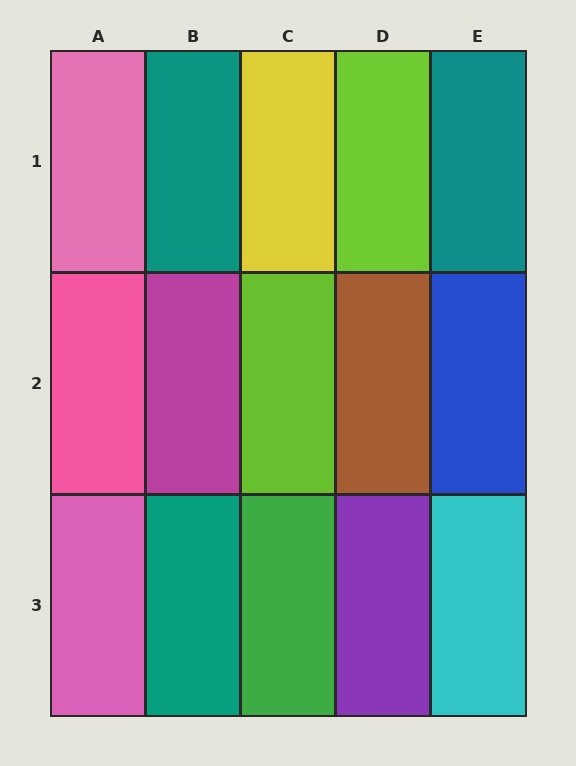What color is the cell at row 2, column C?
Lime.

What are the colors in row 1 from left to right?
Pink, teal, yellow, lime, teal.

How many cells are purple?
1 cell is purple.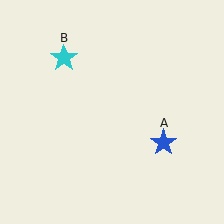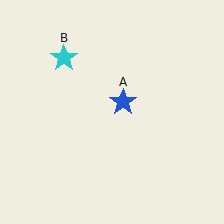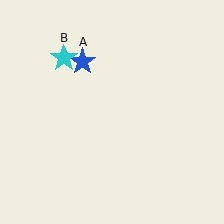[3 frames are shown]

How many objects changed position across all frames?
1 object changed position: blue star (object A).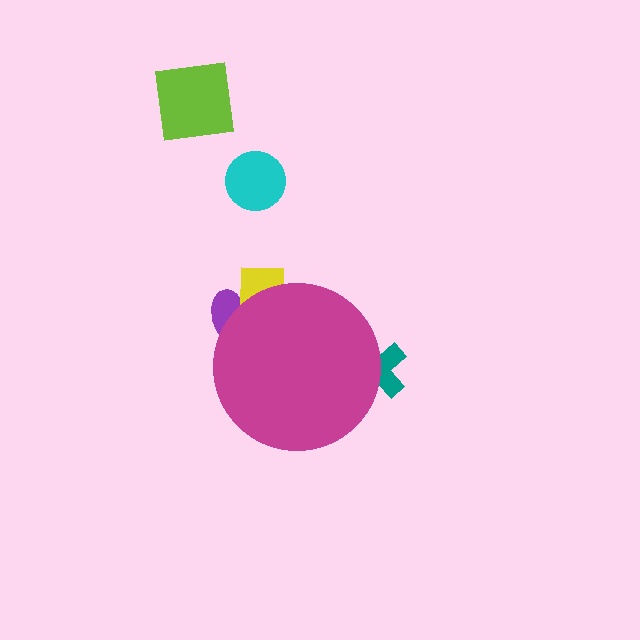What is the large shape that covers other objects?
A magenta circle.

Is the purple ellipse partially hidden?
Yes, the purple ellipse is partially hidden behind the magenta circle.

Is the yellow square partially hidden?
Yes, the yellow square is partially hidden behind the magenta circle.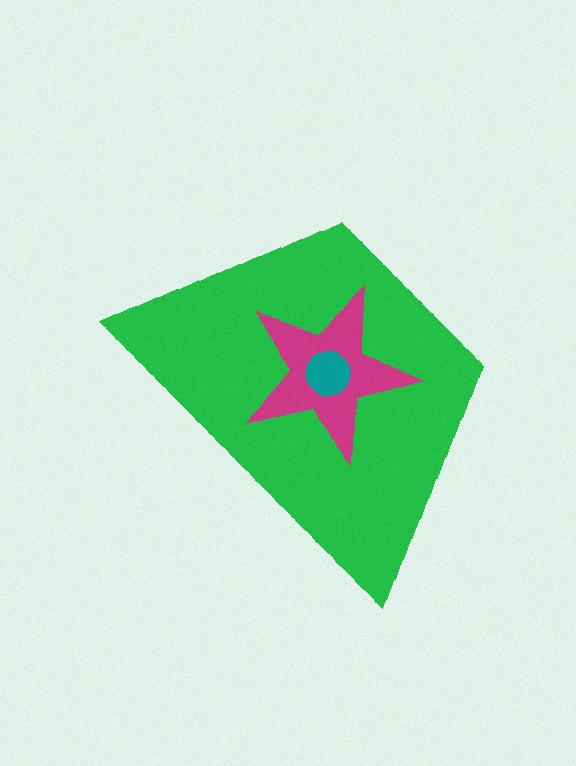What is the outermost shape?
The green trapezoid.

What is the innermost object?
The teal circle.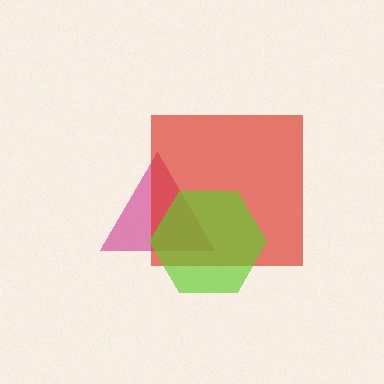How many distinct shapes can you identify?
There are 3 distinct shapes: a magenta triangle, a red square, a lime hexagon.